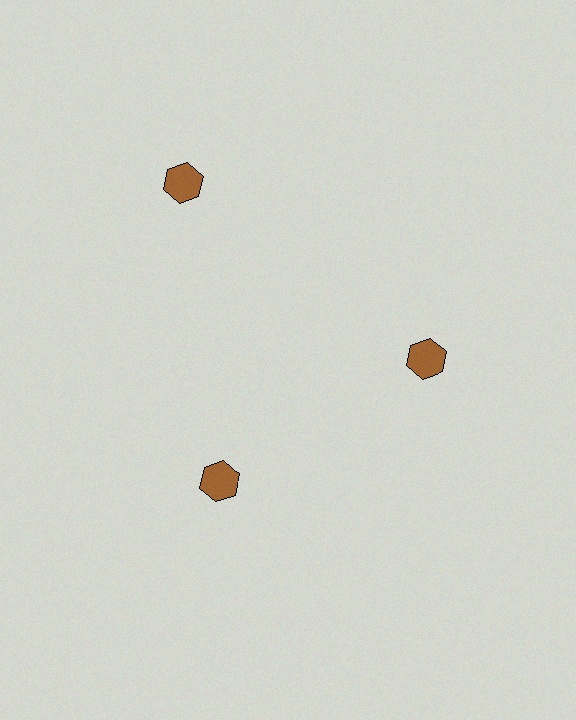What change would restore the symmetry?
The symmetry would be restored by moving it inward, back onto the ring so that all 3 hexagons sit at equal angles and equal distance from the center.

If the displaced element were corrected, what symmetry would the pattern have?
It would have 3-fold rotational symmetry — the pattern would map onto itself every 120 degrees.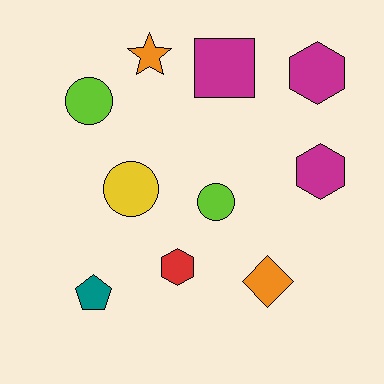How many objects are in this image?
There are 10 objects.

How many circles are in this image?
There are 3 circles.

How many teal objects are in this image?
There is 1 teal object.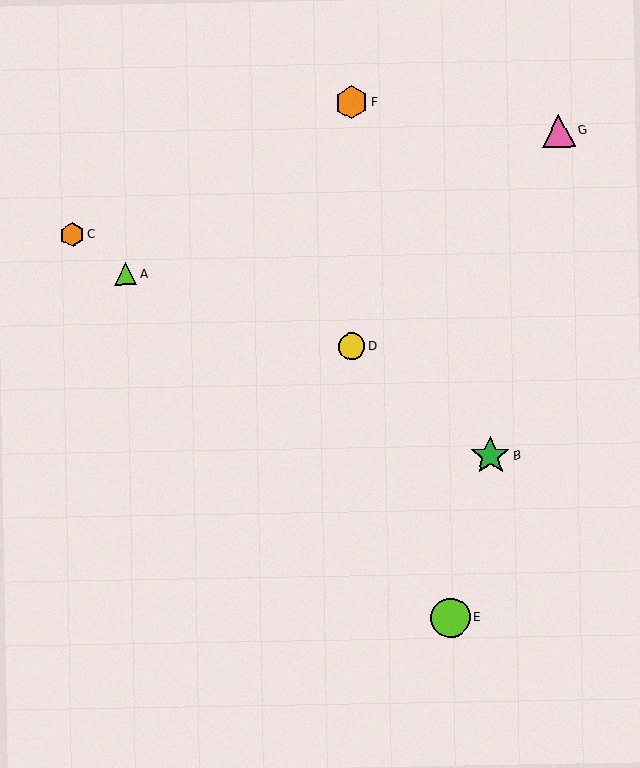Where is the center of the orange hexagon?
The center of the orange hexagon is at (352, 102).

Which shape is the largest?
The lime circle (labeled E) is the largest.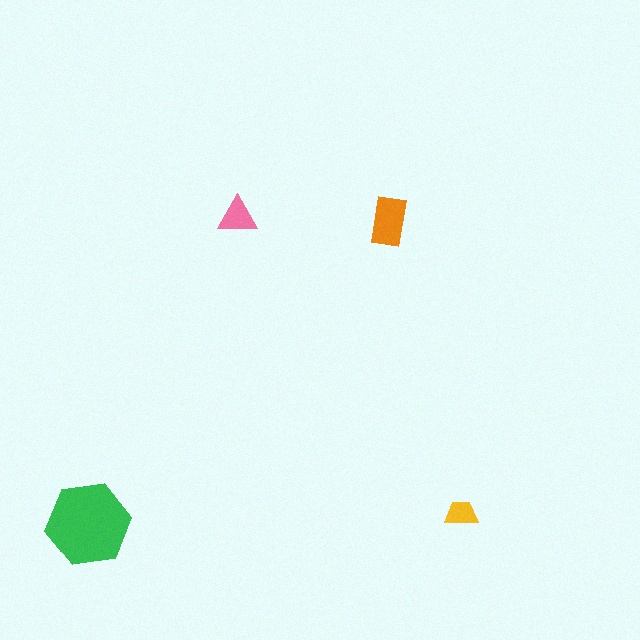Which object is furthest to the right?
The yellow trapezoid is rightmost.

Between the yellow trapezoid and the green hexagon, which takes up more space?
The green hexagon.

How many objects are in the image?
There are 4 objects in the image.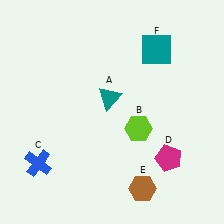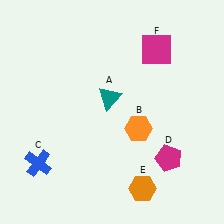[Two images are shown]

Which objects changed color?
B changed from lime to orange. E changed from brown to orange. F changed from teal to magenta.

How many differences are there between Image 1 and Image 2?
There are 3 differences between the two images.